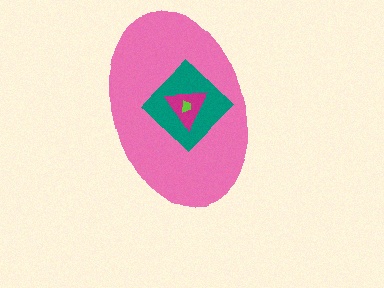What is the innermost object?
The lime trapezoid.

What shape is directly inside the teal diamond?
The magenta triangle.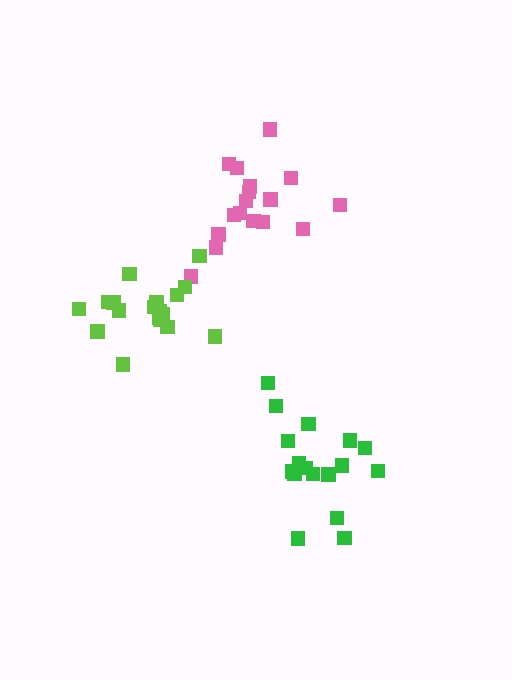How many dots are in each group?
Group 1: 17 dots, Group 2: 17 dots, Group 3: 18 dots (52 total).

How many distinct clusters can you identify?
There are 3 distinct clusters.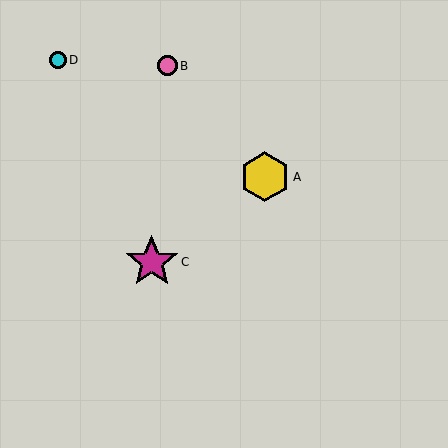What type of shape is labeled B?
Shape B is a pink circle.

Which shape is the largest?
The magenta star (labeled C) is the largest.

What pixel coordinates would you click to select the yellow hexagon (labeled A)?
Click at (265, 177) to select the yellow hexagon A.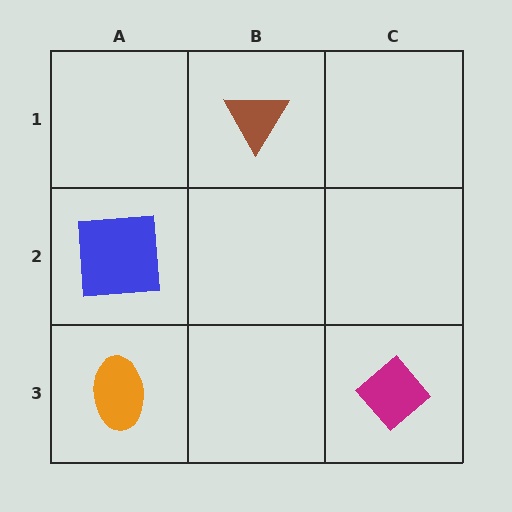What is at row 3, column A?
An orange ellipse.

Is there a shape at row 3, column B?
No, that cell is empty.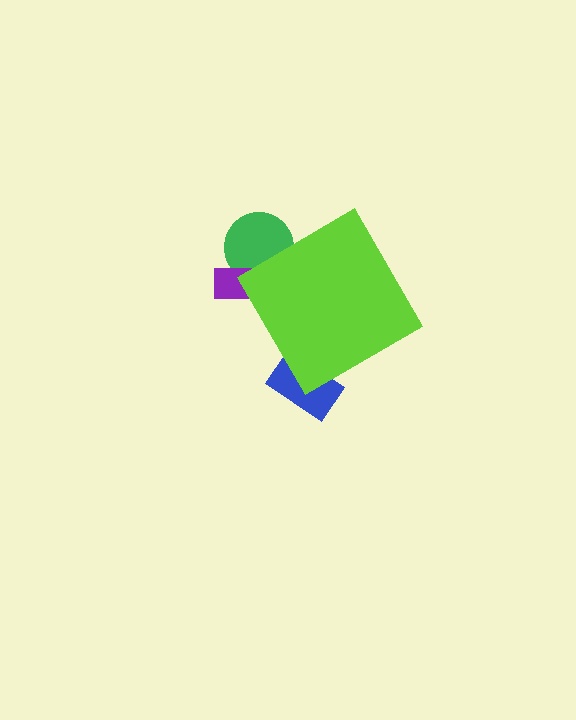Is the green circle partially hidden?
Yes, the green circle is partially hidden behind the lime diamond.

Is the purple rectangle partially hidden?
Yes, the purple rectangle is partially hidden behind the lime diamond.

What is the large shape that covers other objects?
A lime diamond.